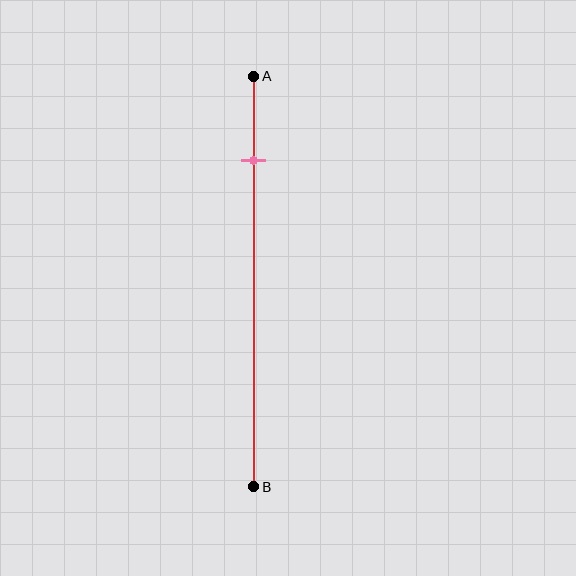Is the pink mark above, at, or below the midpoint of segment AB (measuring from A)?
The pink mark is above the midpoint of segment AB.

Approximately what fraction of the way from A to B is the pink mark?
The pink mark is approximately 20% of the way from A to B.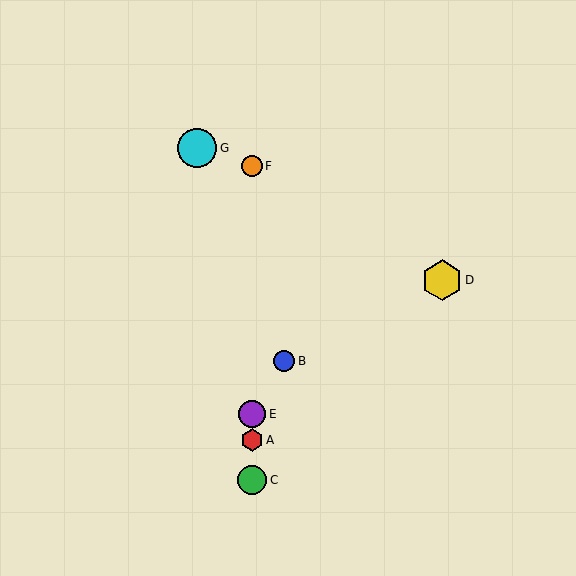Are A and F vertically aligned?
Yes, both are at x≈252.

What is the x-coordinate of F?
Object F is at x≈252.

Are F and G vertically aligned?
No, F is at x≈252 and G is at x≈197.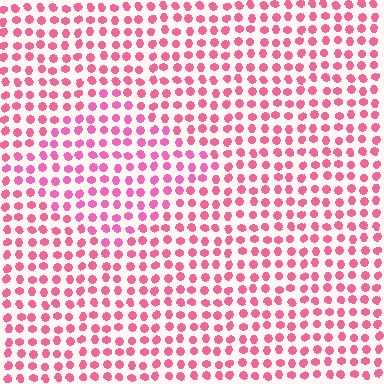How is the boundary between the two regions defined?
The boundary is defined purely by a slight shift in hue (about 14 degrees). Spacing, size, and orientation are identical on both sides.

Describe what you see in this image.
The image is filled with small pink elements in a uniform arrangement. A diamond-shaped region is visible where the elements are tinted to a slightly different hue, forming a subtle color boundary.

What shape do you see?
I see a diamond.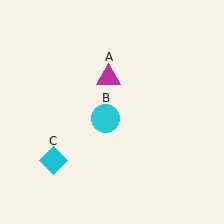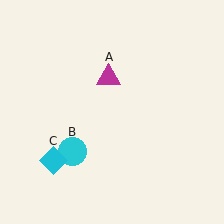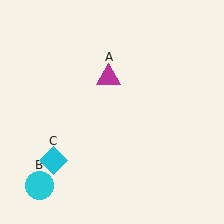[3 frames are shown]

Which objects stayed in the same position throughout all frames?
Magenta triangle (object A) and cyan diamond (object C) remained stationary.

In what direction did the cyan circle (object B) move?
The cyan circle (object B) moved down and to the left.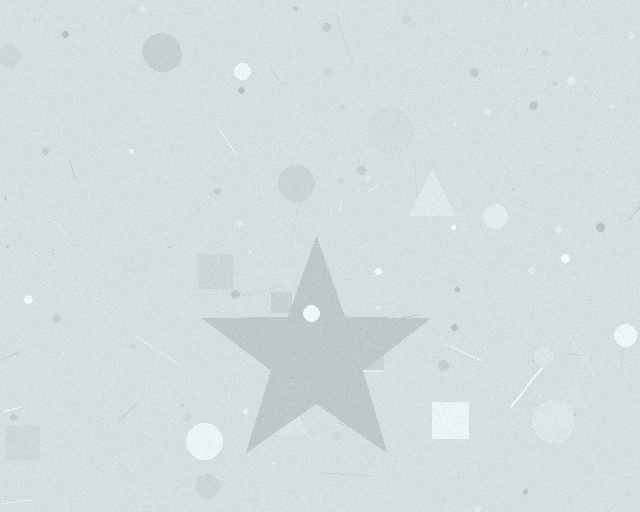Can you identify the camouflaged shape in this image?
The camouflaged shape is a star.